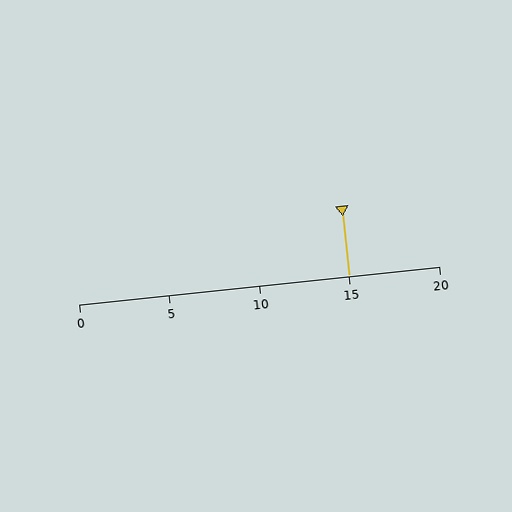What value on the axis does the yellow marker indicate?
The marker indicates approximately 15.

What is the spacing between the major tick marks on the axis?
The major ticks are spaced 5 apart.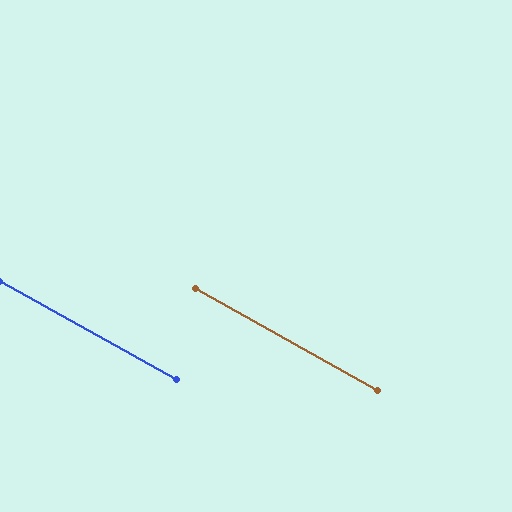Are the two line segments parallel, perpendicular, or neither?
Parallel — their directions differ by only 0.3°.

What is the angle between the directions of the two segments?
Approximately 0 degrees.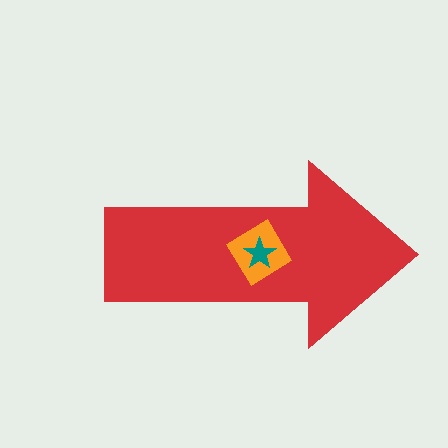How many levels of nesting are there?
3.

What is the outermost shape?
The red arrow.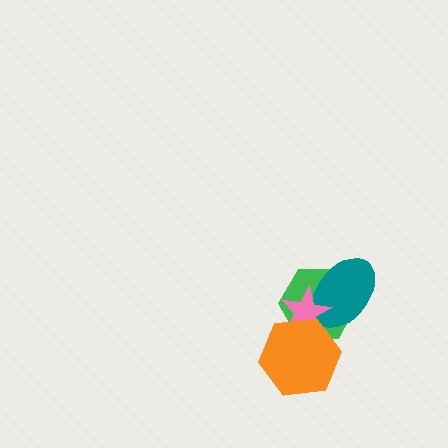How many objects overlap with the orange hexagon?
2 objects overlap with the orange hexagon.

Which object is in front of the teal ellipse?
The pink star is in front of the teal ellipse.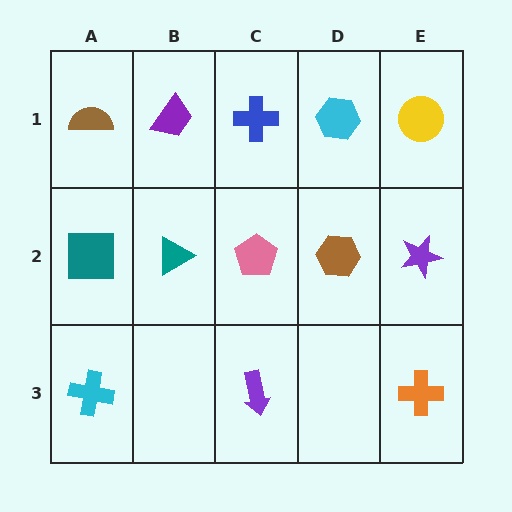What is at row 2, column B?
A teal triangle.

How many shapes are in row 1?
5 shapes.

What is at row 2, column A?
A teal square.